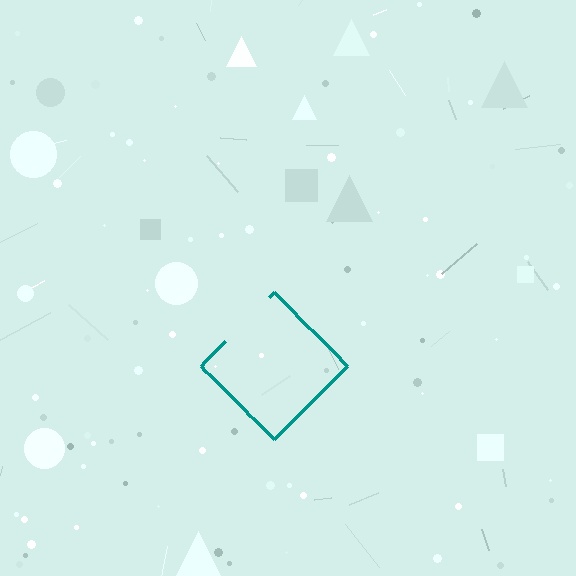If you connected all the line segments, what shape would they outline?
They would outline a diamond.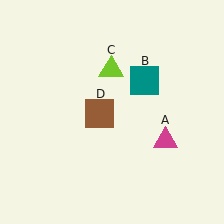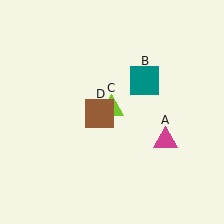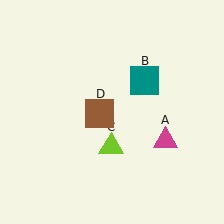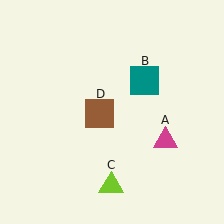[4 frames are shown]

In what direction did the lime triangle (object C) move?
The lime triangle (object C) moved down.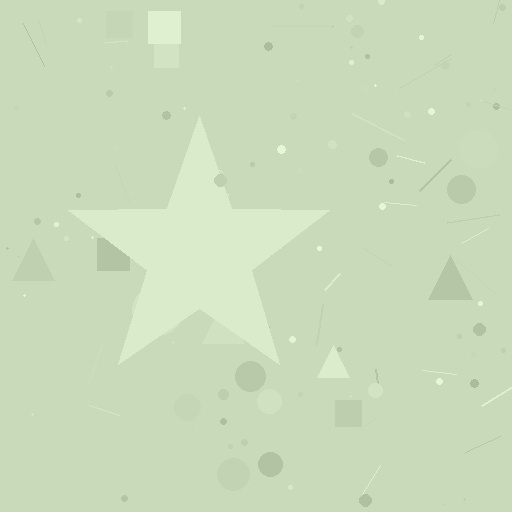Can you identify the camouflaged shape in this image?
The camouflaged shape is a star.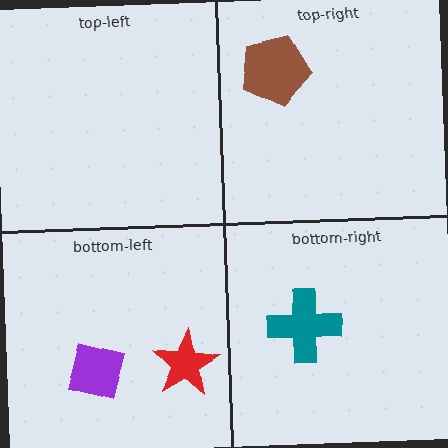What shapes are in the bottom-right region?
The teal cross.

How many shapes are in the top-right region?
1.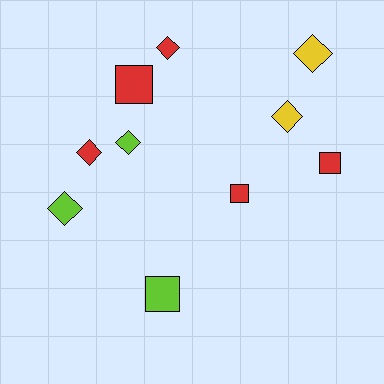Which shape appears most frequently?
Diamond, with 6 objects.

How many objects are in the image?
There are 10 objects.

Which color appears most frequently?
Red, with 5 objects.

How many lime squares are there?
There is 1 lime square.